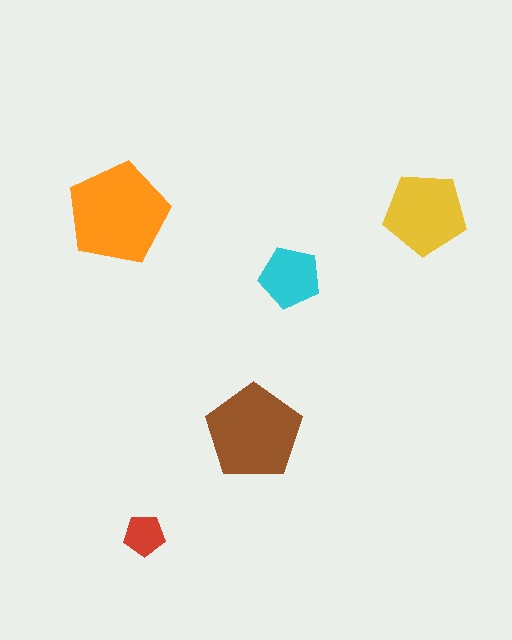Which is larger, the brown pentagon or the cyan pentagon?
The brown one.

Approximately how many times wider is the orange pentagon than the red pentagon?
About 2.5 times wider.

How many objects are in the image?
There are 5 objects in the image.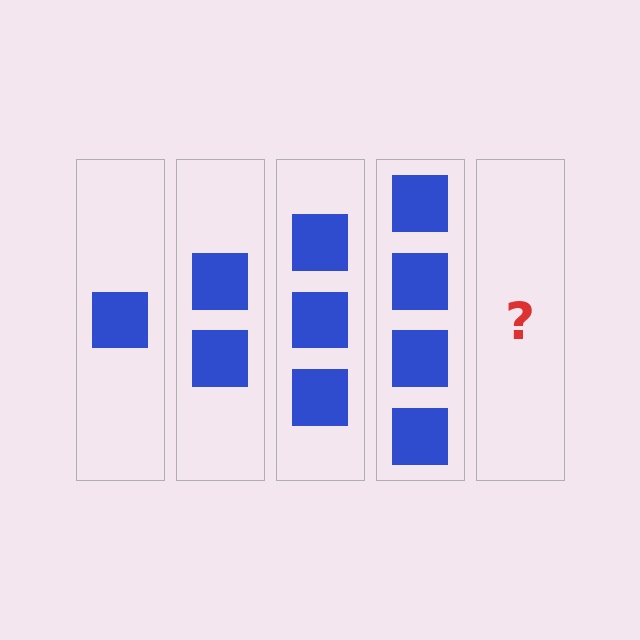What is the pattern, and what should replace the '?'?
The pattern is that each step adds one more square. The '?' should be 5 squares.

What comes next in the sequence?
The next element should be 5 squares.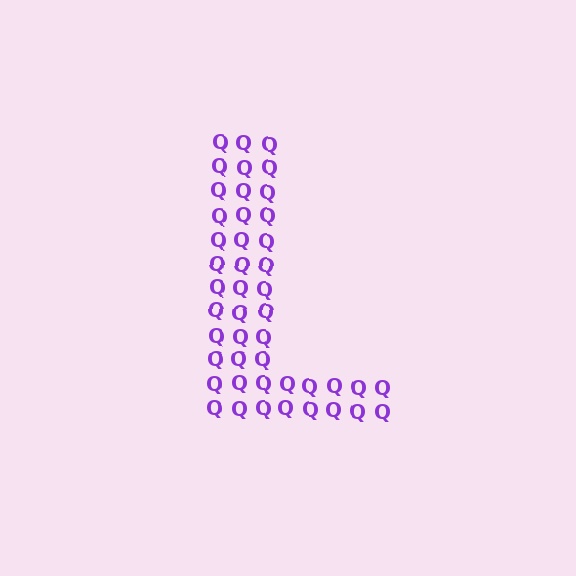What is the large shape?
The large shape is the letter L.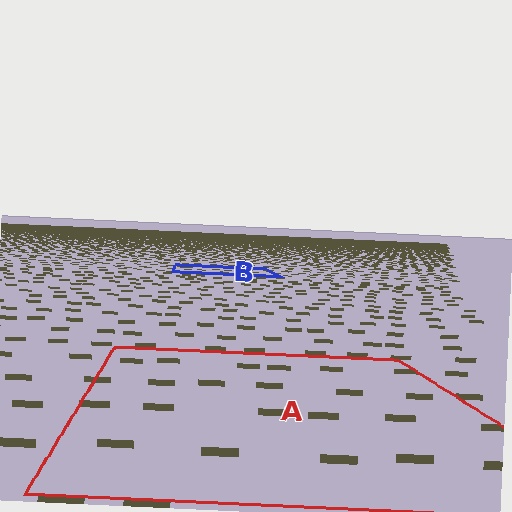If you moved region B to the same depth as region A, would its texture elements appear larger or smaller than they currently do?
They would appear larger. At a closer depth, the same texture elements are projected at a bigger on-screen size.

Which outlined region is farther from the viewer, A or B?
Region B is farther from the viewer — the texture elements inside it appear smaller and more densely packed.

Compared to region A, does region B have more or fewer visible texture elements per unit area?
Region B has more texture elements per unit area — they are packed more densely because it is farther away.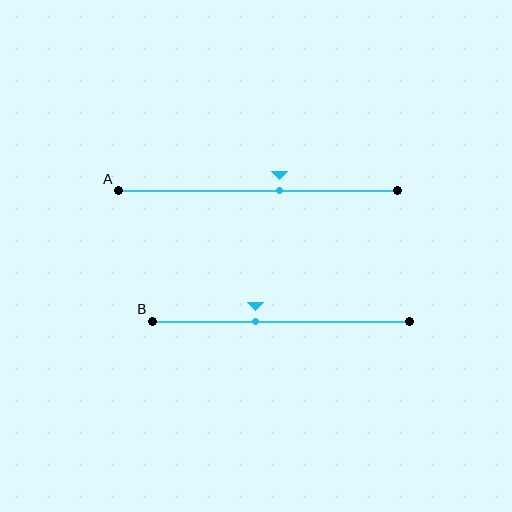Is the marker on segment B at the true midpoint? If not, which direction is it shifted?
No, the marker on segment B is shifted to the left by about 10% of the segment length.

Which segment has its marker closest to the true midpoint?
Segment A has its marker closest to the true midpoint.